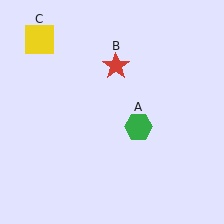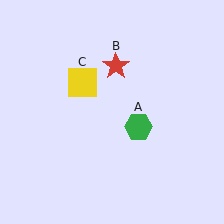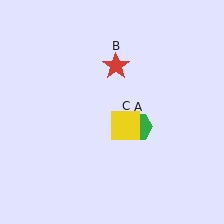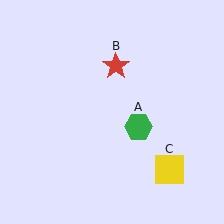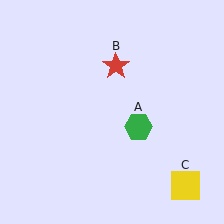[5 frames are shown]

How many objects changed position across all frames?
1 object changed position: yellow square (object C).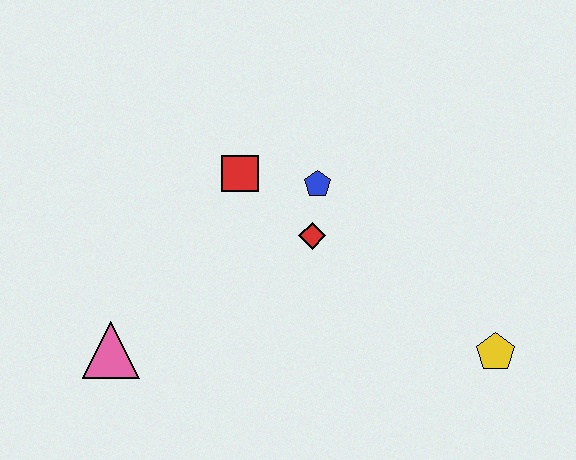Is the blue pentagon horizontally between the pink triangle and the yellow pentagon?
Yes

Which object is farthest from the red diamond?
The pink triangle is farthest from the red diamond.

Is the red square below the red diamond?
No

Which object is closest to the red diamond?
The blue pentagon is closest to the red diamond.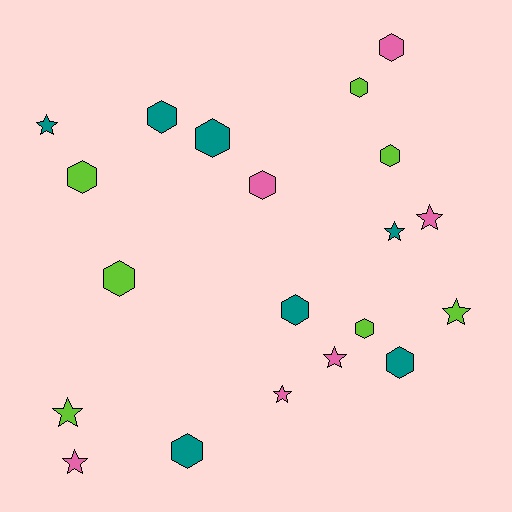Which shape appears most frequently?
Hexagon, with 12 objects.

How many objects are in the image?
There are 20 objects.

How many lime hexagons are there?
There are 5 lime hexagons.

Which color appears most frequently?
Lime, with 7 objects.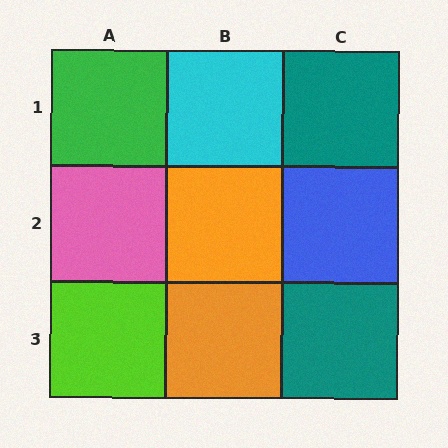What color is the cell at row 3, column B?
Orange.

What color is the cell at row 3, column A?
Lime.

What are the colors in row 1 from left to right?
Green, cyan, teal.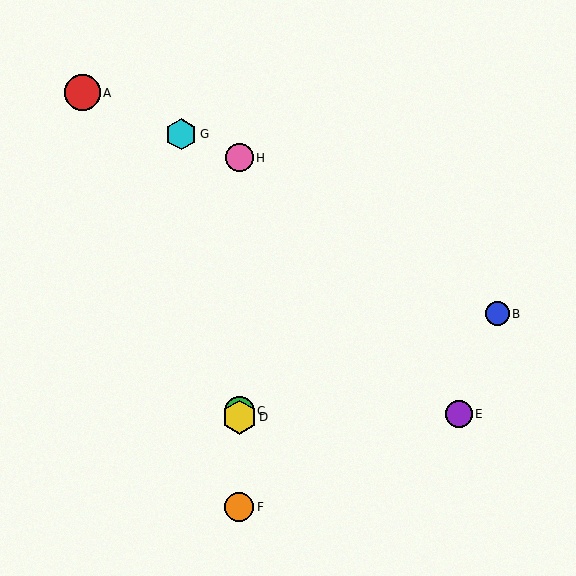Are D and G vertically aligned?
No, D is at x≈239 and G is at x≈181.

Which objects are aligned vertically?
Objects C, D, F, H are aligned vertically.